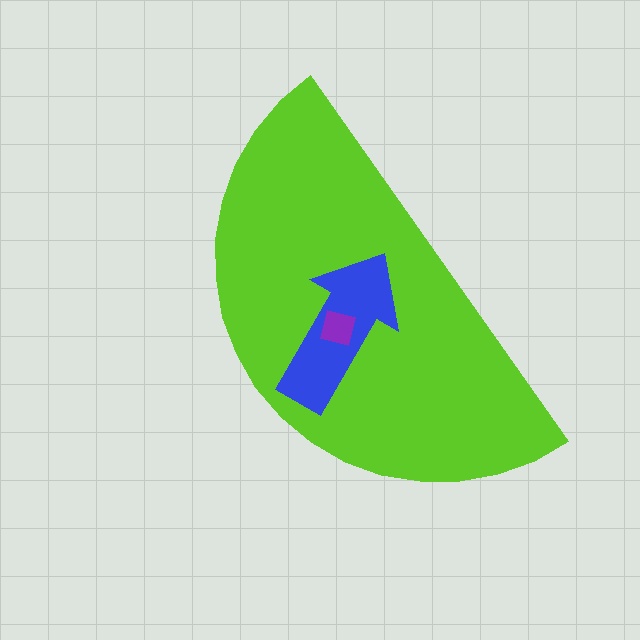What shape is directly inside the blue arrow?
The purple square.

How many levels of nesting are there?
3.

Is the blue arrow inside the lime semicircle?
Yes.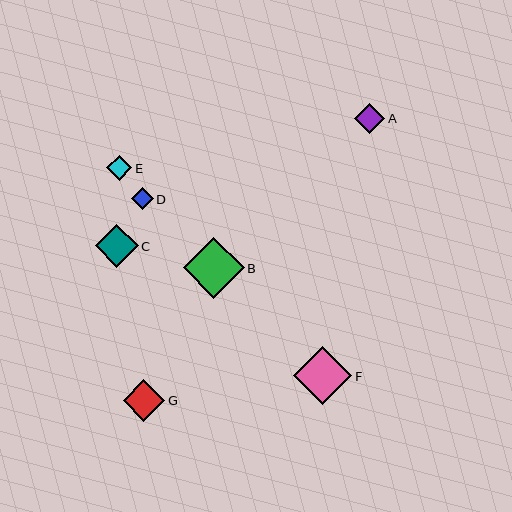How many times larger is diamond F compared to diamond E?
Diamond F is approximately 2.3 times the size of diamond E.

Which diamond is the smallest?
Diamond D is the smallest with a size of approximately 22 pixels.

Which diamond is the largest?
Diamond B is the largest with a size of approximately 60 pixels.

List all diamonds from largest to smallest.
From largest to smallest: B, F, C, G, A, E, D.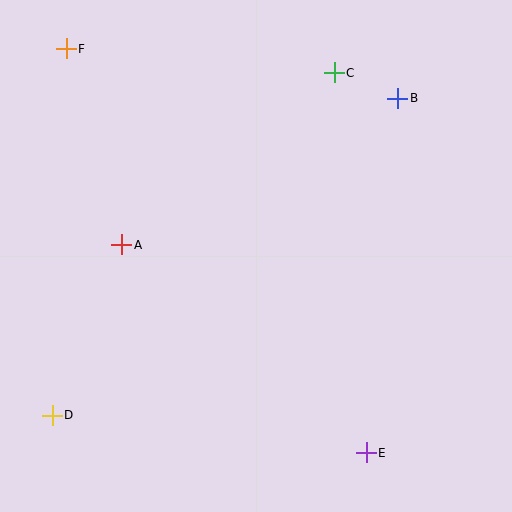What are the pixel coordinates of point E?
Point E is at (366, 453).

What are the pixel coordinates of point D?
Point D is at (52, 415).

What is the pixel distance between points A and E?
The distance between A and E is 321 pixels.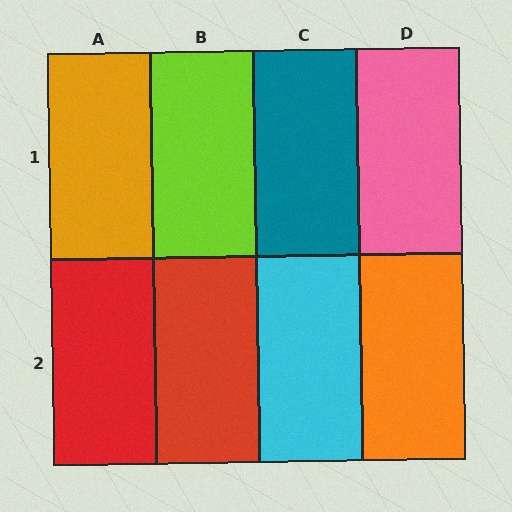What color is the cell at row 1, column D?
Pink.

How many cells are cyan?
1 cell is cyan.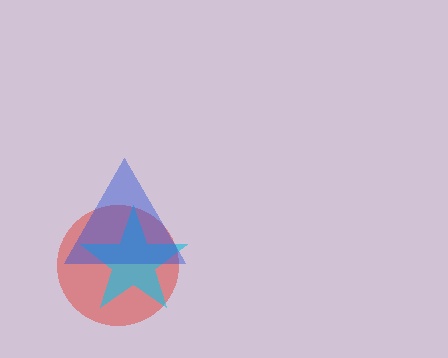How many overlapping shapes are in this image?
There are 3 overlapping shapes in the image.